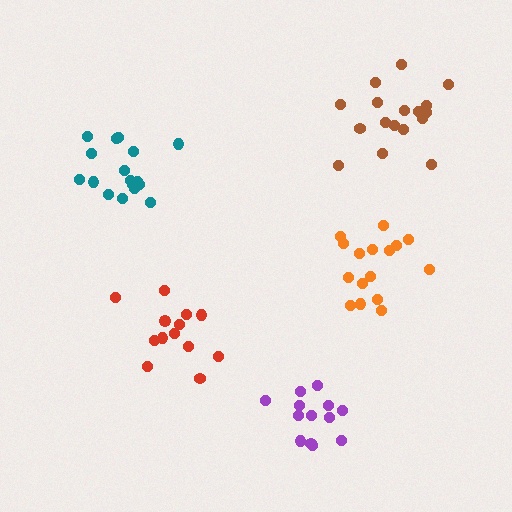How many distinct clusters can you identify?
There are 5 distinct clusters.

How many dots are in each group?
Group 1: 13 dots, Group 2: 13 dots, Group 3: 17 dots, Group 4: 16 dots, Group 5: 17 dots (76 total).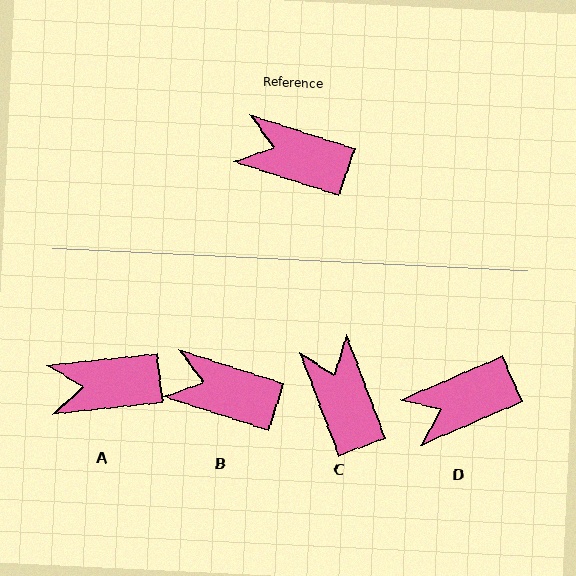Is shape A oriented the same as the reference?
No, it is off by about 24 degrees.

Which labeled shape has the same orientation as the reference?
B.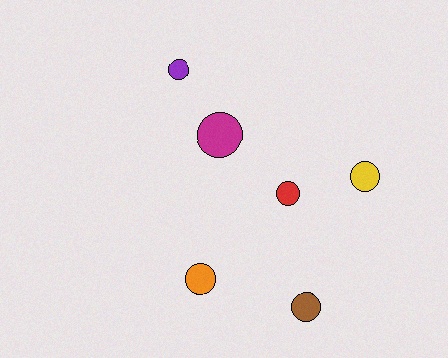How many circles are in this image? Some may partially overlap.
There are 6 circles.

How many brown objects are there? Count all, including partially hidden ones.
There is 1 brown object.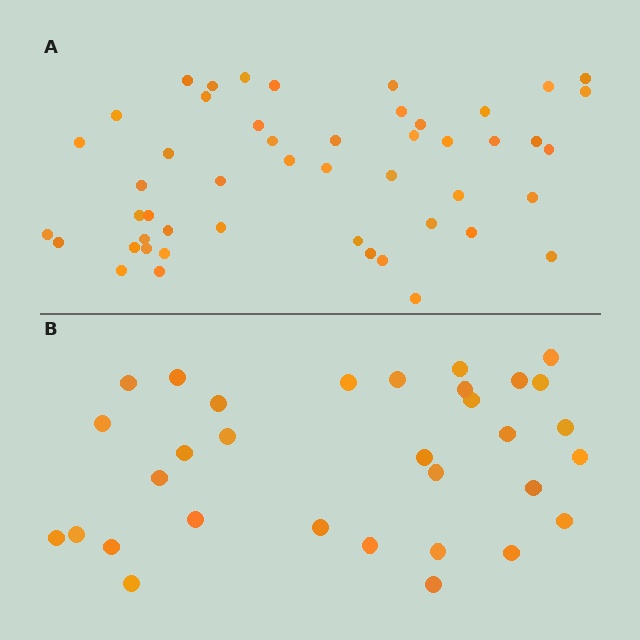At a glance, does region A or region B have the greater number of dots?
Region A (the top region) has more dots.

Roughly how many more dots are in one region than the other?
Region A has approximately 15 more dots than region B.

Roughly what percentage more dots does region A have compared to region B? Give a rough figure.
About 55% more.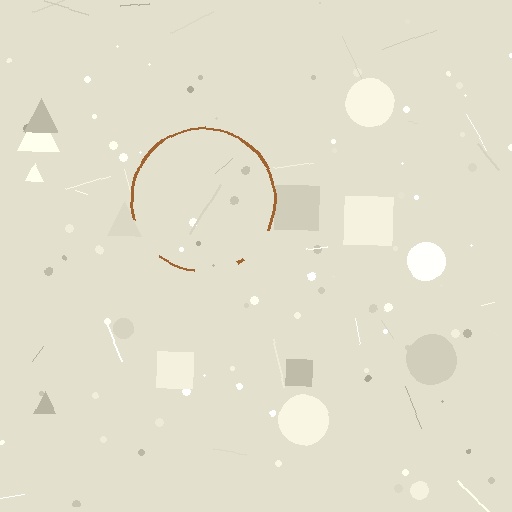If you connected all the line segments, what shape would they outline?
They would outline a circle.